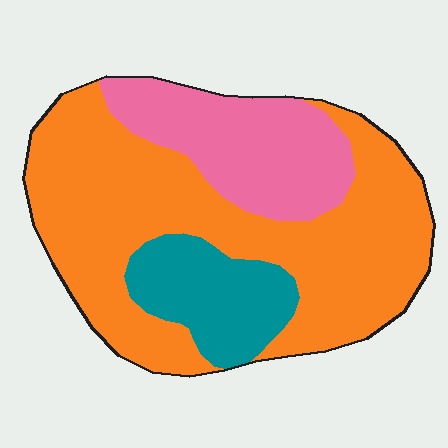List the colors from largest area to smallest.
From largest to smallest: orange, pink, teal.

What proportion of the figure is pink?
Pink covers about 25% of the figure.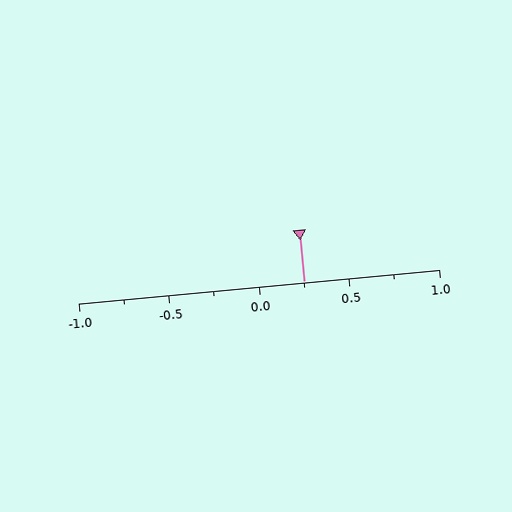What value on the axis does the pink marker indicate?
The marker indicates approximately 0.25.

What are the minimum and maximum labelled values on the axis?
The axis runs from -1.0 to 1.0.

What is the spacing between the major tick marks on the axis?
The major ticks are spaced 0.5 apart.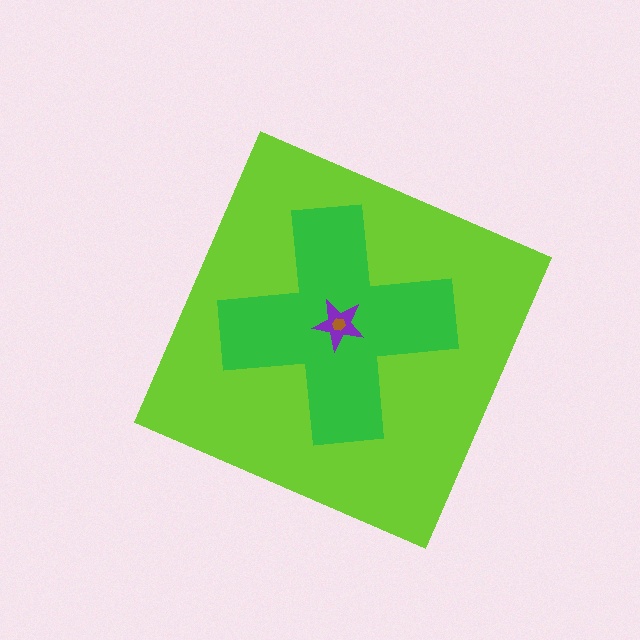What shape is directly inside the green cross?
The purple star.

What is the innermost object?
The brown hexagon.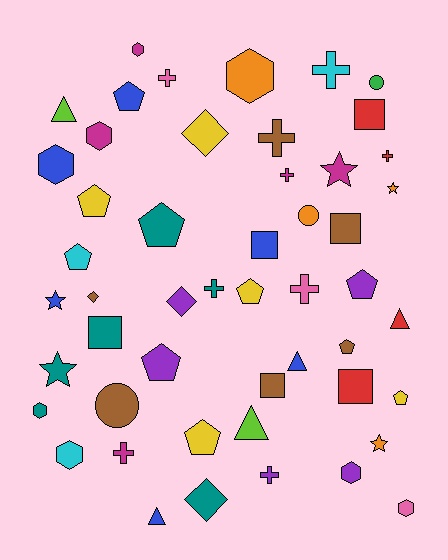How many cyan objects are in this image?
There are 3 cyan objects.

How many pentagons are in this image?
There are 10 pentagons.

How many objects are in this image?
There are 50 objects.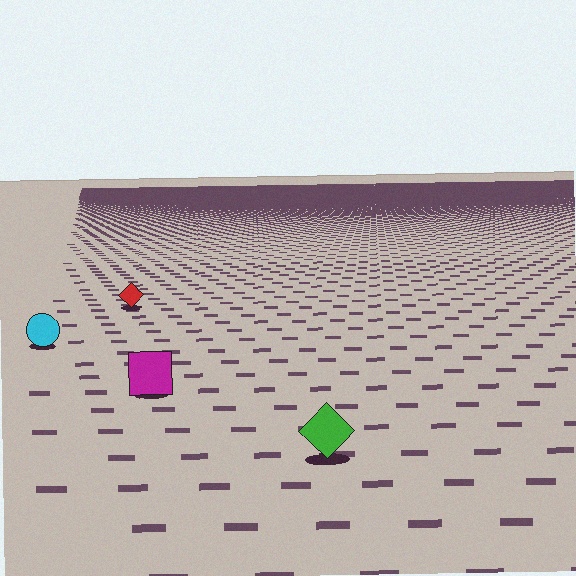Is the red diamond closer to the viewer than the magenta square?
No. The magenta square is closer — you can tell from the texture gradient: the ground texture is coarser near it.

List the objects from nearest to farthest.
From nearest to farthest: the green diamond, the magenta square, the cyan circle, the red diamond.